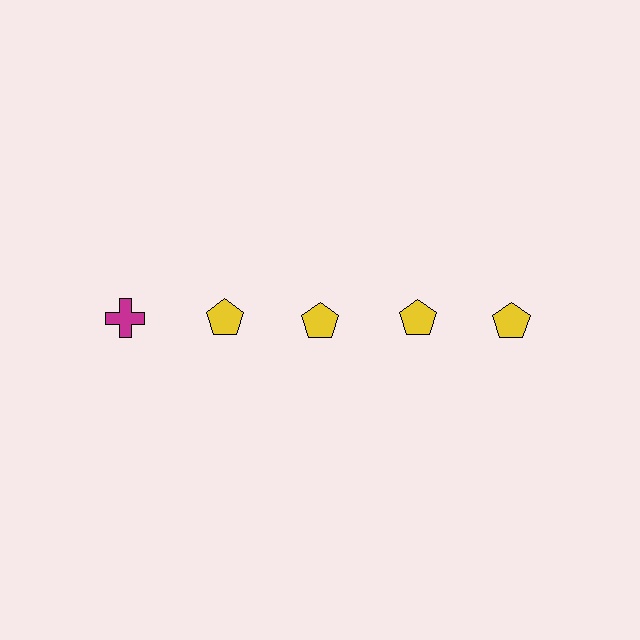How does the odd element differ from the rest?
It differs in both color (magenta instead of yellow) and shape (cross instead of pentagon).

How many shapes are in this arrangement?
There are 5 shapes arranged in a grid pattern.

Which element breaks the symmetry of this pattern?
The magenta cross in the top row, leftmost column breaks the symmetry. All other shapes are yellow pentagons.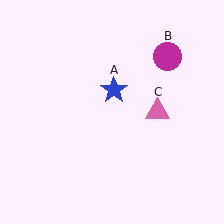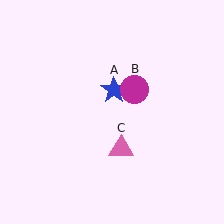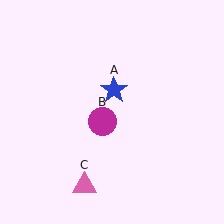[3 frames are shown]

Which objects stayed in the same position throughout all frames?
Blue star (object A) remained stationary.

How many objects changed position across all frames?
2 objects changed position: magenta circle (object B), pink triangle (object C).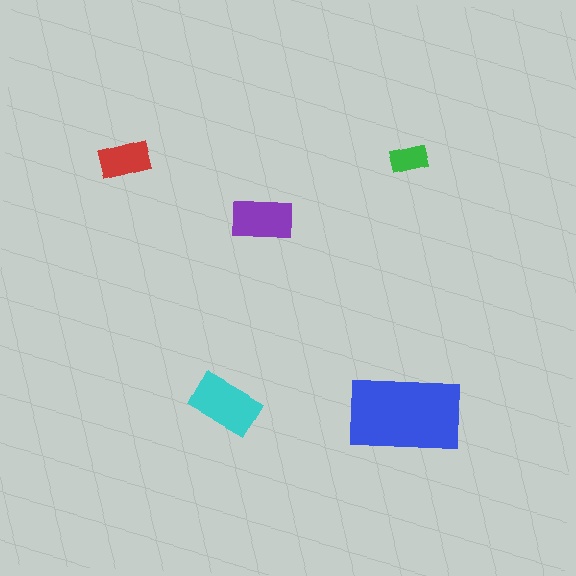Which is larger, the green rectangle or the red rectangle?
The red one.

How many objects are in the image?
There are 5 objects in the image.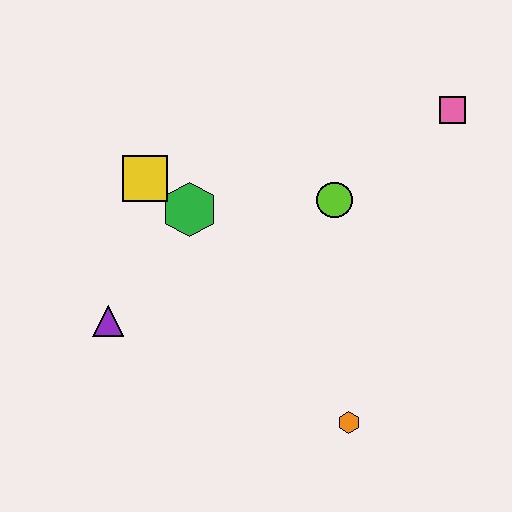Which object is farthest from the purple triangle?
The pink square is farthest from the purple triangle.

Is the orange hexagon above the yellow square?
No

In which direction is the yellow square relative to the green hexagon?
The yellow square is to the left of the green hexagon.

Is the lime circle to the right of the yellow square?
Yes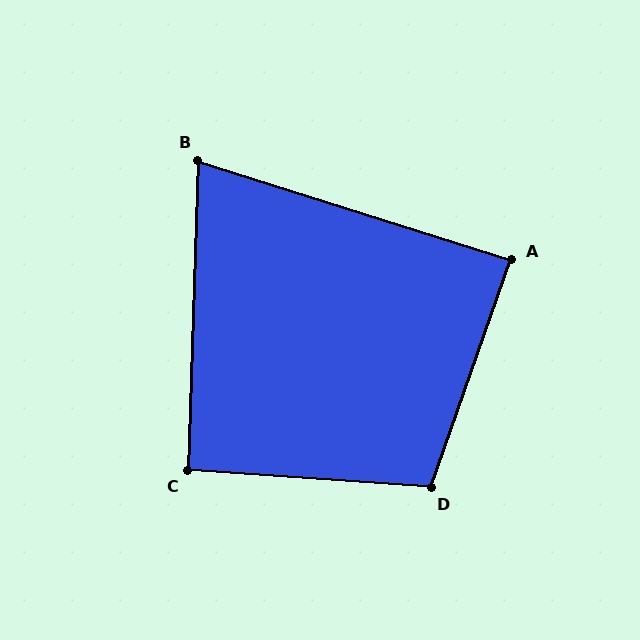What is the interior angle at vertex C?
Approximately 92 degrees (approximately right).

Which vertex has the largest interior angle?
D, at approximately 106 degrees.